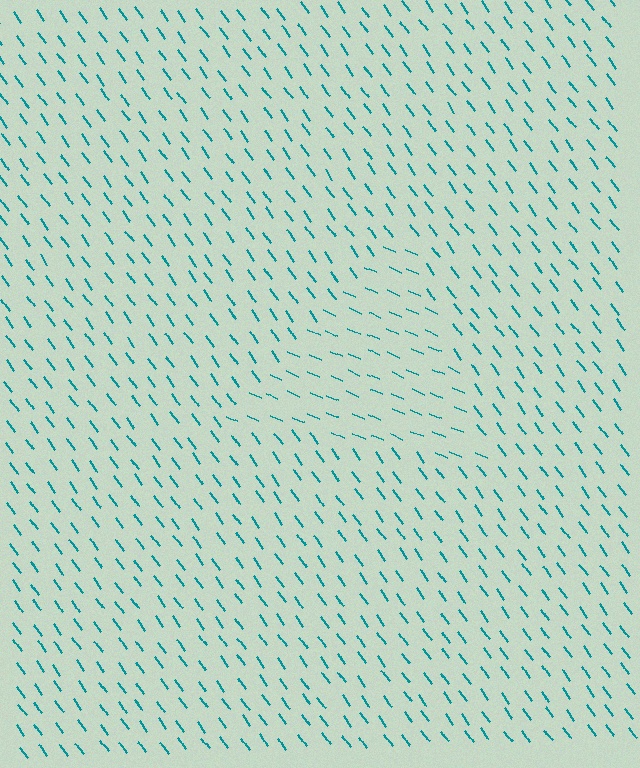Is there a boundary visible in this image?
Yes, there is a texture boundary formed by a change in line orientation.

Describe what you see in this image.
The image is filled with small teal line segments. A triangle region in the image has lines oriented differently from the surrounding lines, creating a visible texture boundary.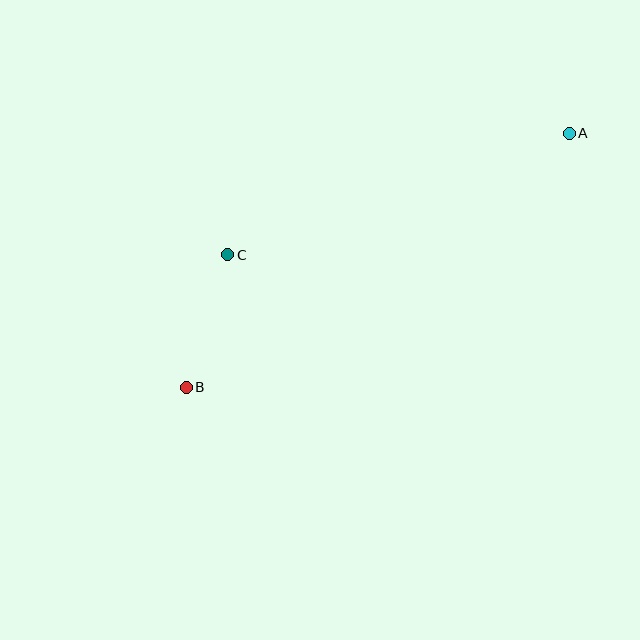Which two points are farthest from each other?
Points A and B are farthest from each other.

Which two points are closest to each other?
Points B and C are closest to each other.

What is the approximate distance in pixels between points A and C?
The distance between A and C is approximately 363 pixels.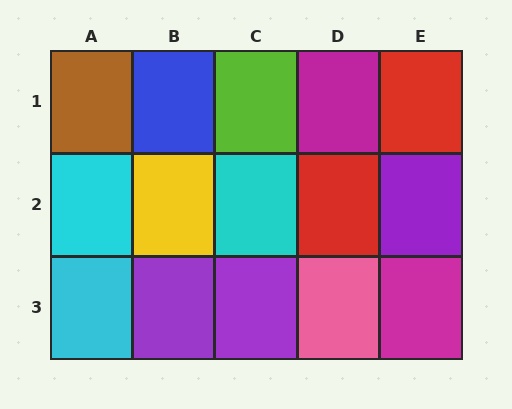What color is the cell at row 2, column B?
Yellow.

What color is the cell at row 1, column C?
Lime.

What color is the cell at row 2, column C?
Cyan.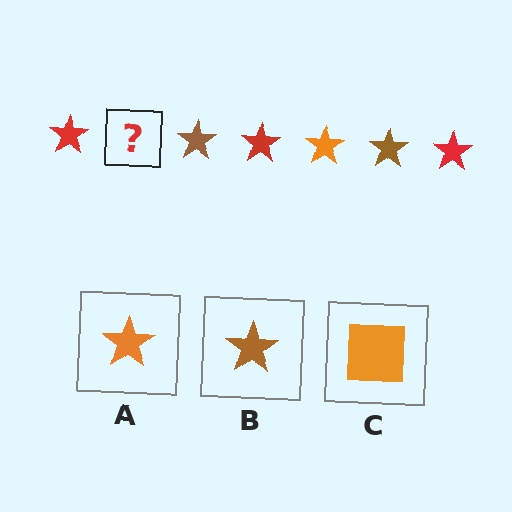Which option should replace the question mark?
Option A.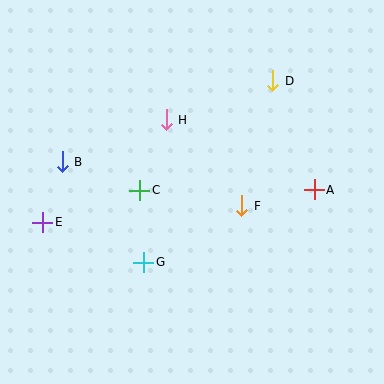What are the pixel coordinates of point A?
Point A is at (314, 190).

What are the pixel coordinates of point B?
Point B is at (62, 162).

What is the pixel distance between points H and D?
The distance between H and D is 113 pixels.